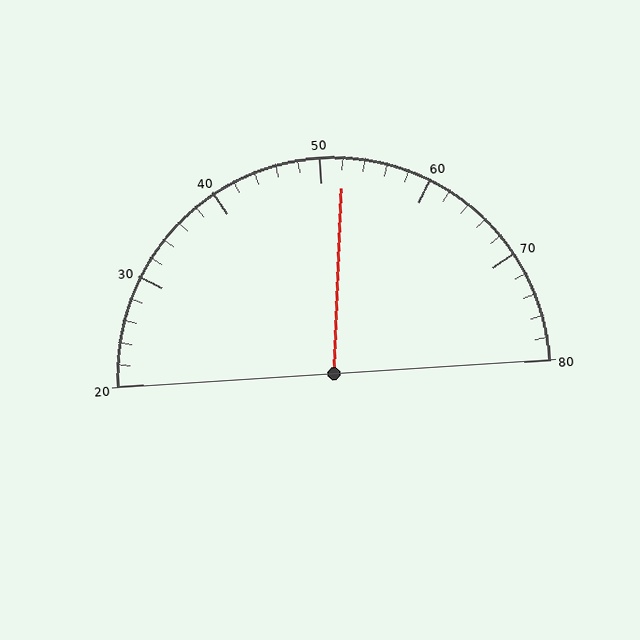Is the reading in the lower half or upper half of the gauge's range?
The reading is in the upper half of the range (20 to 80).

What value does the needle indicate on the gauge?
The needle indicates approximately 52.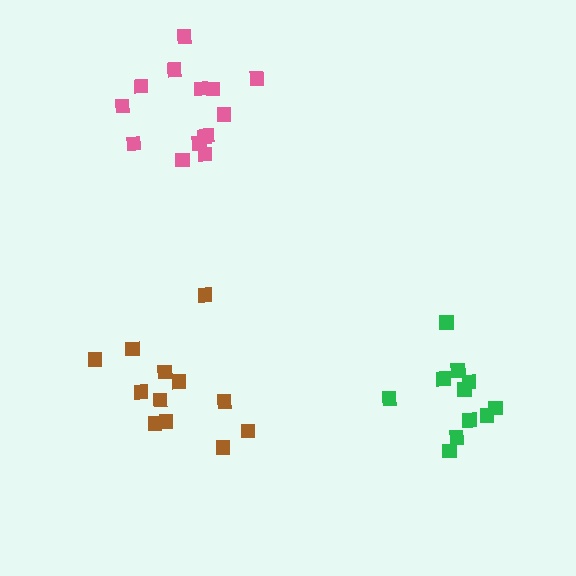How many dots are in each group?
Group 1: 14 dots, Group 2: 12 dots, Group 3: 11 dots (37 total).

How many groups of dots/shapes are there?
There are 3 groups.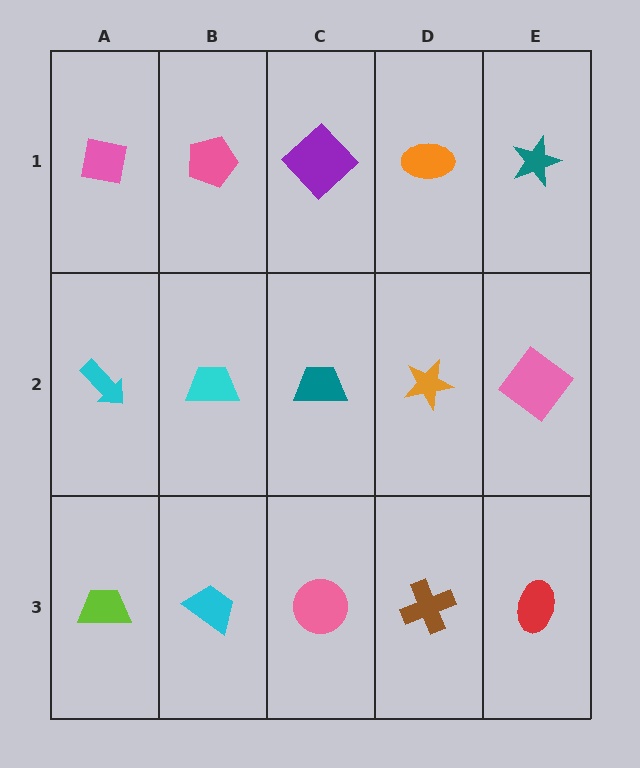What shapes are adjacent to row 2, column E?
A teal star (row 1, column E), a red ellipse (row 3, column E), an orange star (row 2, column D).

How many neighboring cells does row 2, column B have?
4.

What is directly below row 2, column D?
A brown cross.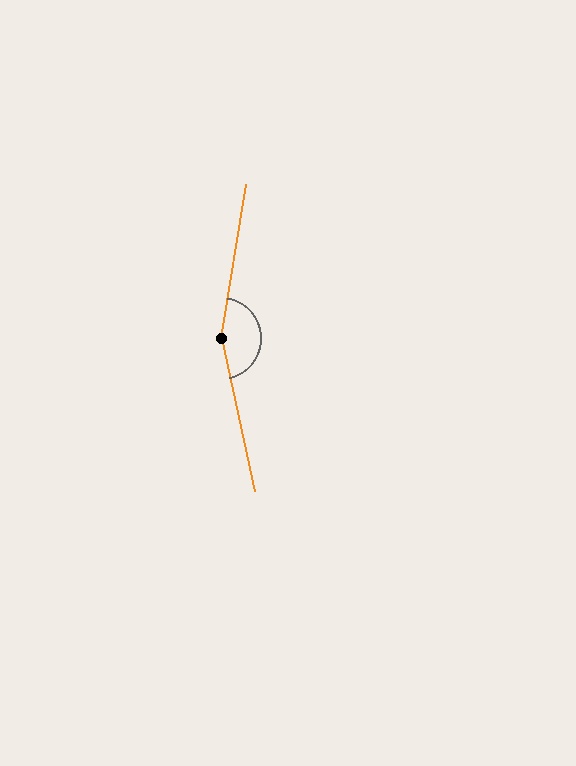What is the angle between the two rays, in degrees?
Approximately 158 degrees.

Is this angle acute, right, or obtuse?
It is obtuse.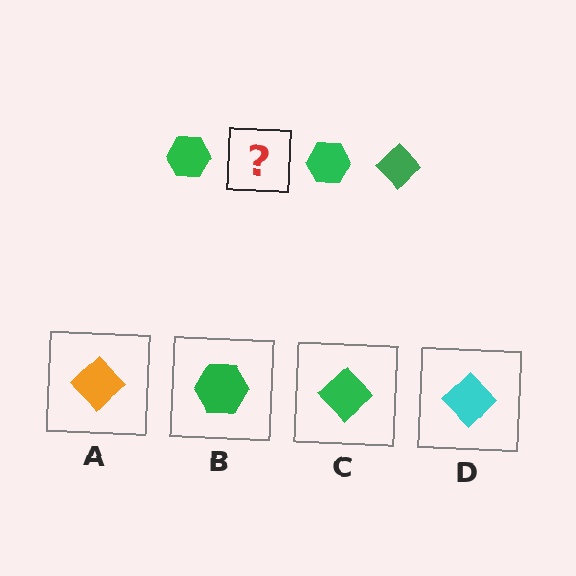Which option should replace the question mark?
Option C.